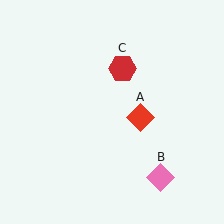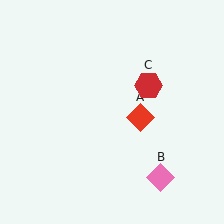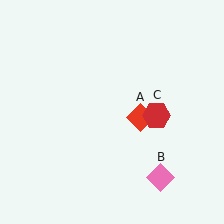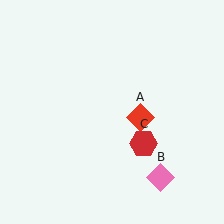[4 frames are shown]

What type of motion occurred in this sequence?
The red hexagon (object C) rotated clockwise around the center of the scene.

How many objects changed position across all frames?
1 object changed position: red hexagon (object C).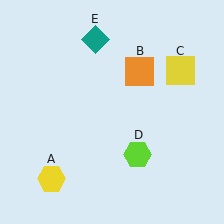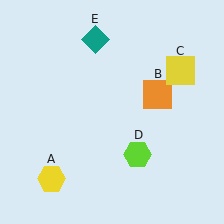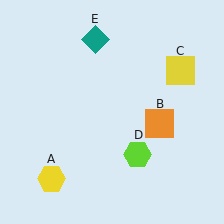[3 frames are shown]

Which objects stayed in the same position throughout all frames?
Yellow hexagon (object A) and yellow square (object C) and lime hexagon (object D) and teal diamond (object E) remained stationary.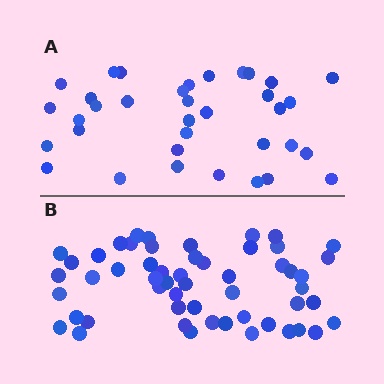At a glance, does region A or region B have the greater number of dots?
Region B (the bottom region) has more dots.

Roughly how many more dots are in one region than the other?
Region B has approximately 20 more dots than region A.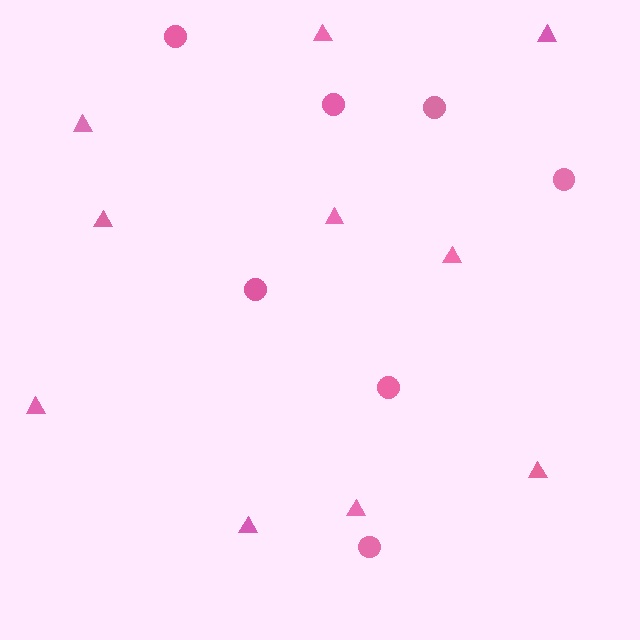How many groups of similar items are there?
There are 2 groups: one group of triangles (10) and one group of circles (7).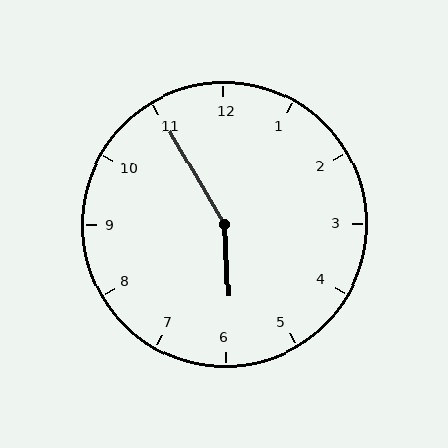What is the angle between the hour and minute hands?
Approximately 152 degrees.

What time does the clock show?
5:55.